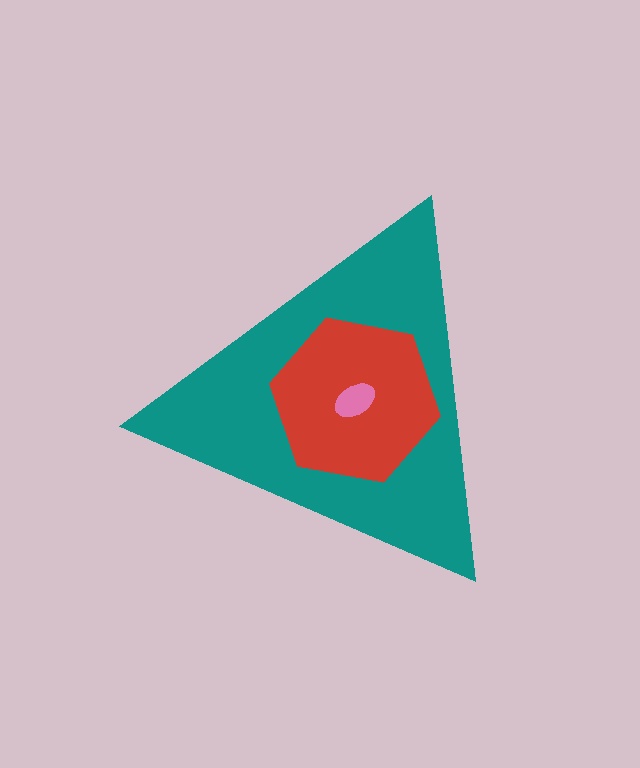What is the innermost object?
The pink ellipse.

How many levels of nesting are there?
3.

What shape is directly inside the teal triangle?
The red hexagon.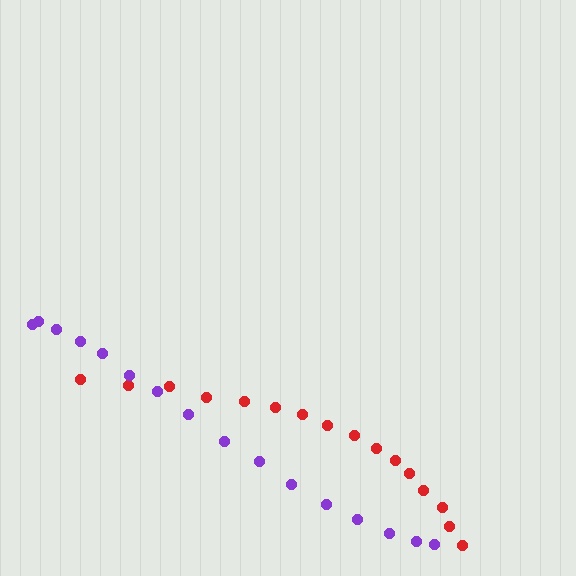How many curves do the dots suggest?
There are 2 distinct paths.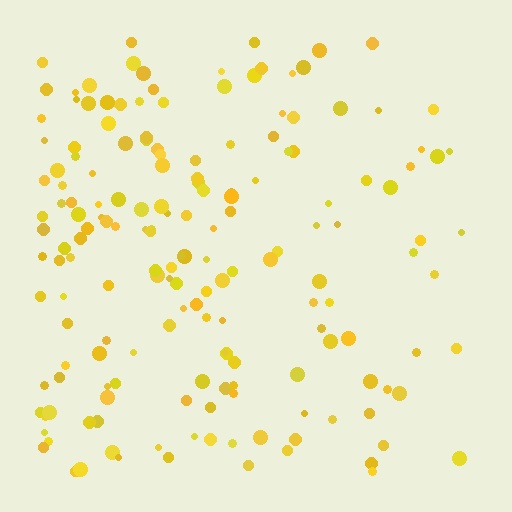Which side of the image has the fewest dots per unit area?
The right.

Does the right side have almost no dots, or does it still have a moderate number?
Still a moderate number, just noticeably fewer than the left.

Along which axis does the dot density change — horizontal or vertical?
Horizontal.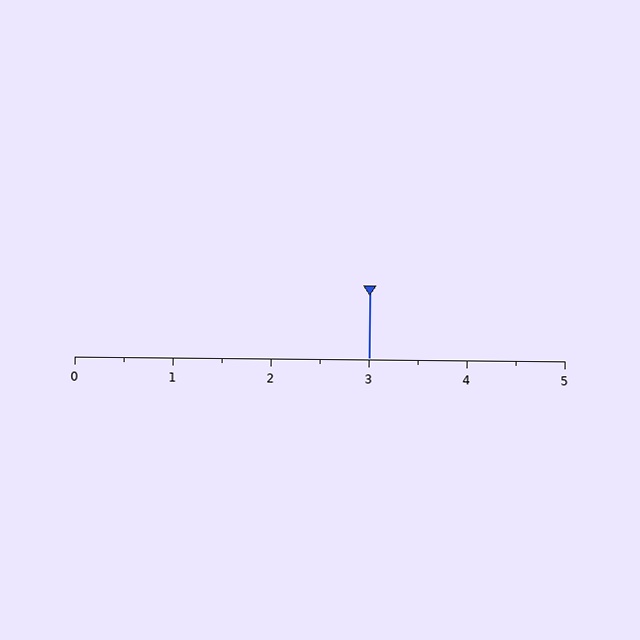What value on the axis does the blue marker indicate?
The marker indicates approximately 3.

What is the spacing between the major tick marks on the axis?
The major ticks are spaced 1 apart.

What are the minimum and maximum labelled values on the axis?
The axis runs from 0 to 5.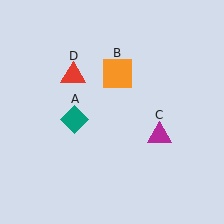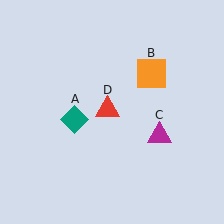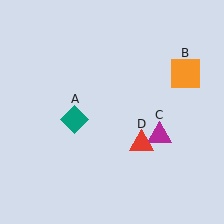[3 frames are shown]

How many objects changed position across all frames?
2 objects changed position: orange square (object B), red triangle (object D).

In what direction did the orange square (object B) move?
The orange square (object B) moved right.